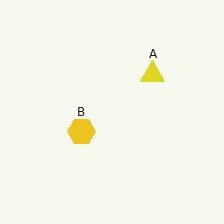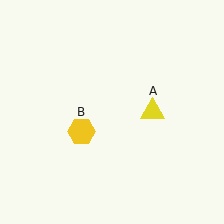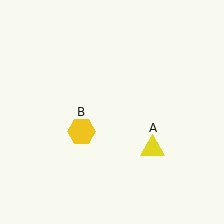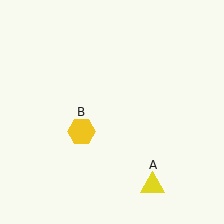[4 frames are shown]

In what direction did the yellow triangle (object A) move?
The yellow triangle (object A) moved down.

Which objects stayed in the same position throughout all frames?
Yellow hexagon (object B) remained stationary.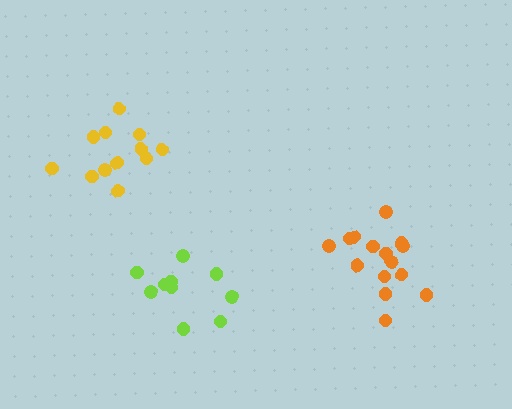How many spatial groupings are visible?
There are 3 spatial groupings.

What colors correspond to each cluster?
The clusters are colored: orange, yellow, lime.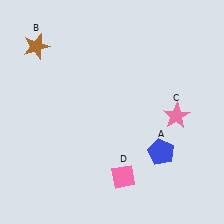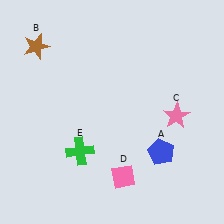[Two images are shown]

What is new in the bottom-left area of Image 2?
A green cross (E) was added in the bottom-left area of Image 2.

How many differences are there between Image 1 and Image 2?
There is 1 difference between the two images.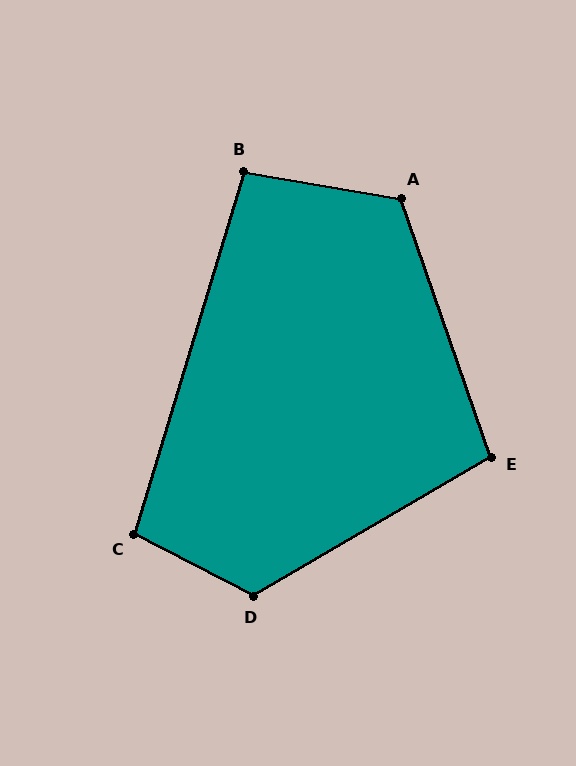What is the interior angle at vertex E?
Approximately 101 degrees (obtuse).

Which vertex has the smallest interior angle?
B, at approximately 97 degrees.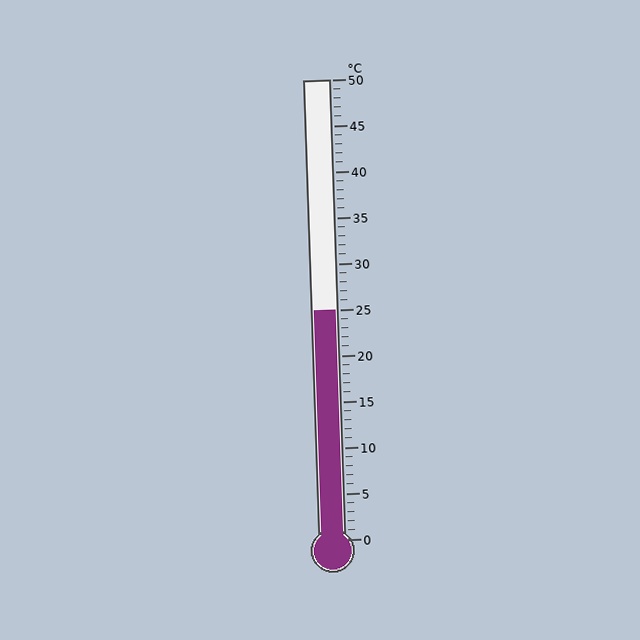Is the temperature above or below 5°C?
The temperature is above 5°C.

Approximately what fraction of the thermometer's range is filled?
The thermometer is filled to approximately 50% of its range.